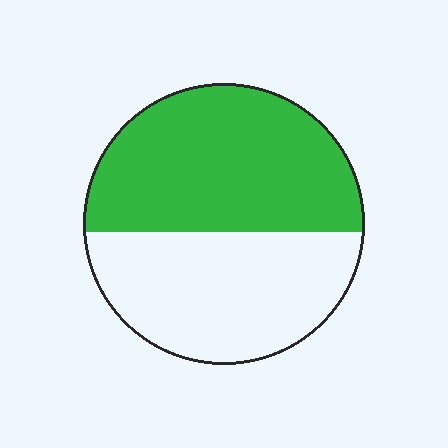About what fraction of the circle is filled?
About one half (1/2).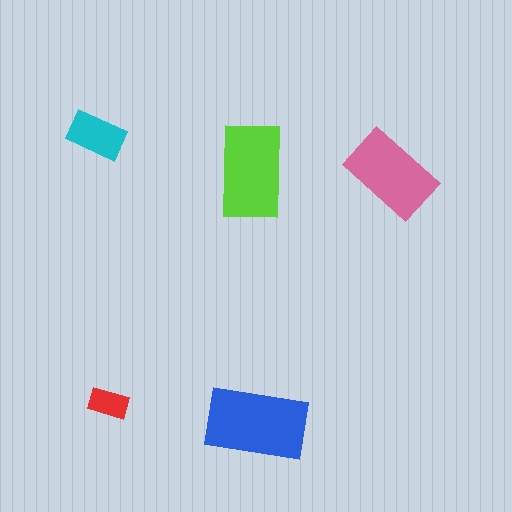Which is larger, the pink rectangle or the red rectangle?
The pink one.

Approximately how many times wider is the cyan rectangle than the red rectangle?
About 1.5 times wider.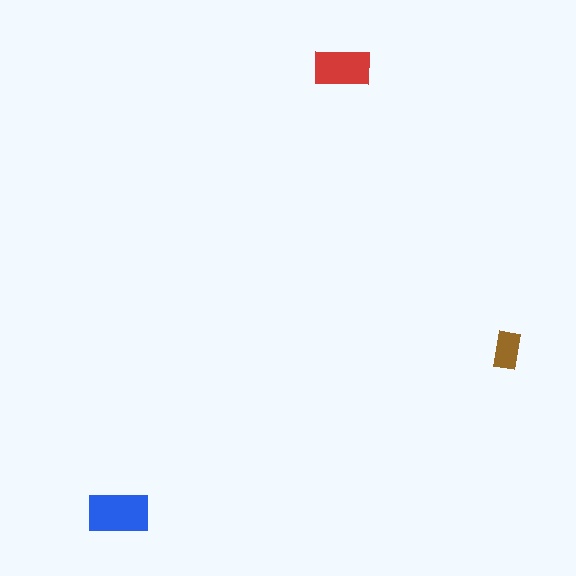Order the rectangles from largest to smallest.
the blue one, the red one, the brown one.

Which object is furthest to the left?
The blue rectangle is leftmost.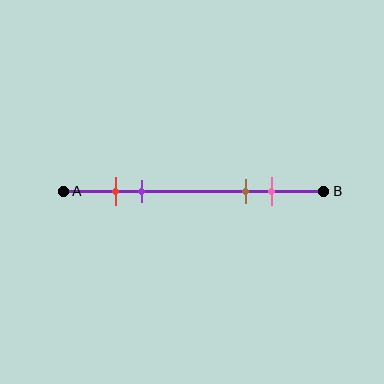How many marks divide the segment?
There are 4 marks dividing the segment.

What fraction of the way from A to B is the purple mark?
The purple mark is approximately 30% (0.3) of the way from A to B.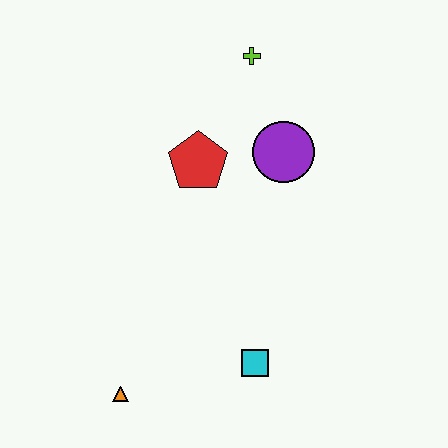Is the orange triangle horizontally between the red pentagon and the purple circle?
No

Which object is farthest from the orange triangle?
The lime cross is farthest from the orange triangle.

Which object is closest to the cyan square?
The orange triangle is closest to the cyan square.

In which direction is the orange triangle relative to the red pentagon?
The orange triangle is below the red pentagon.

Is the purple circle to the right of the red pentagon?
Yes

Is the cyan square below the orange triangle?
No